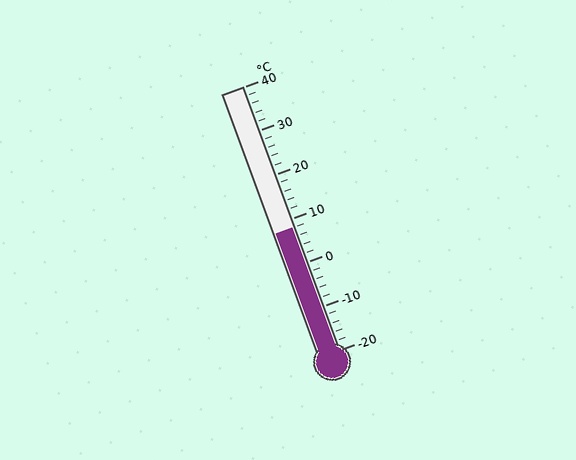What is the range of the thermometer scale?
The thermometer scale ranges from -20°C to 40°C.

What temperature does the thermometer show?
The thermometer shows approximately 8°C.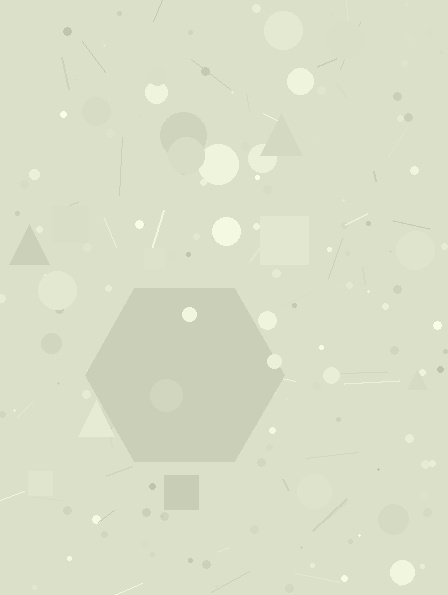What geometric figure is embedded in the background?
A hexagon is embedded in the background.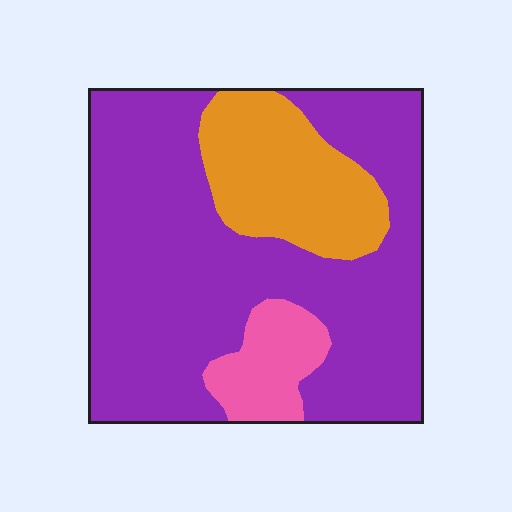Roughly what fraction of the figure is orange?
Orange covers roughly 20% of the figure.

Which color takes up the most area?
Purple, at roughly 70%.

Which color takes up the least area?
Pink, at roughly 10%.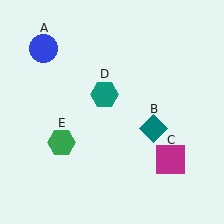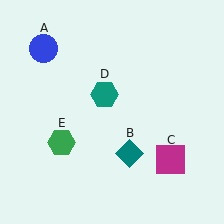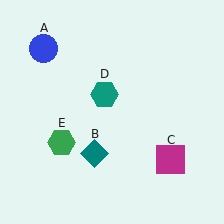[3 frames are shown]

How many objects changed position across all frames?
1 object changed position: teal diamond (object B).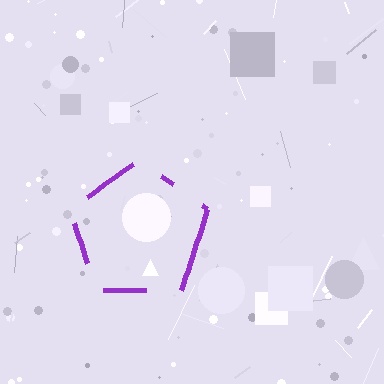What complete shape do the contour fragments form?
The contour fragments form a pentagon.